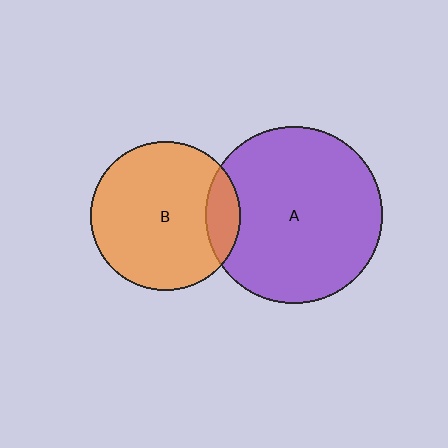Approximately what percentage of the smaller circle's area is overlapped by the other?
Approximately 15%.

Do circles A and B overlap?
Yes.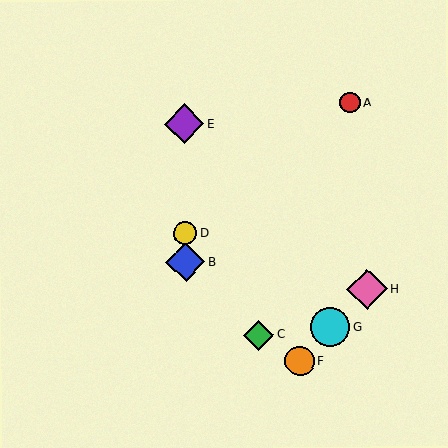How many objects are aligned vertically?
3 objects (B, D, E) are aligned vertically.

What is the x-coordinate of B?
Object B is at x≈185.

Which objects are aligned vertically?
Objects B, D, E are aligned vertically.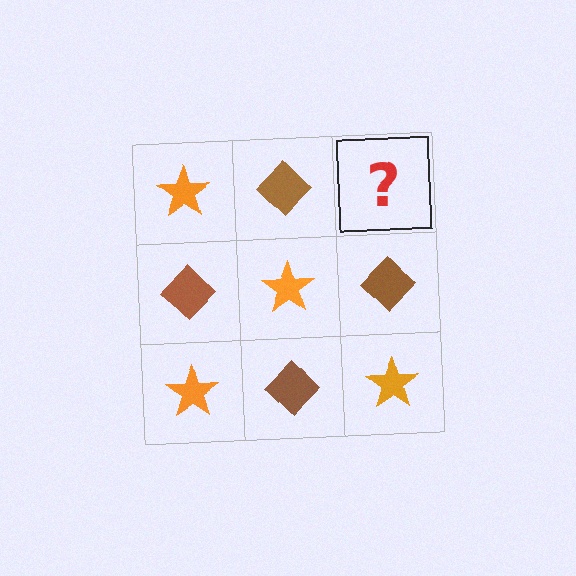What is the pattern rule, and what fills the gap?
The rule is that it alternates orange star and brown diamond in a checkerboard pattern. The gap should be filled with an orange star.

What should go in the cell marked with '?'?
The missing cell should contain an orange star.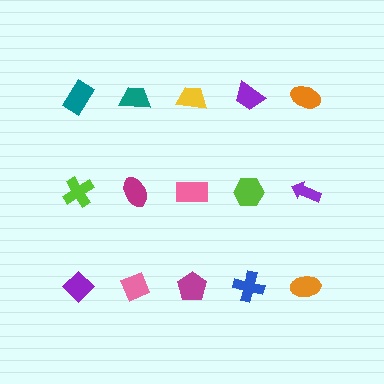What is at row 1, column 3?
A yellow trapezoid.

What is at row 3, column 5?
An orange ellipse.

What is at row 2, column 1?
A lime cross.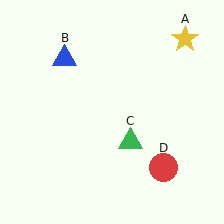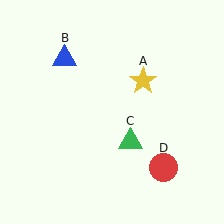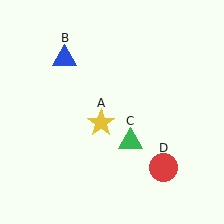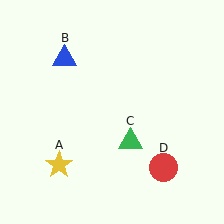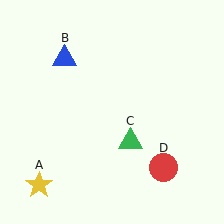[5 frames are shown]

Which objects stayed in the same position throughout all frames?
Blue triangle (object B) and green triangle (object C) and red circle (object D) remained stationary.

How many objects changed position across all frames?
1 object changed position: yellow star (object A).